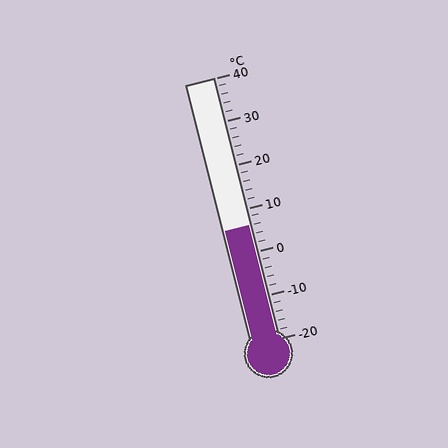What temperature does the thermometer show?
The thermometer shows approximately 6°C.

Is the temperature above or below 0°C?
The temperature is above 0°C.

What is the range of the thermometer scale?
The thermometer scale ranges from -20°C to 40°C.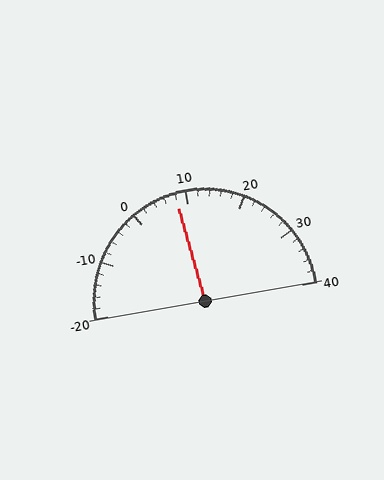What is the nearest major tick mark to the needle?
The nearest major tick mark is 10.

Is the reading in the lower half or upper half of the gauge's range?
The reading is in the lower half of the range (-20 to 40).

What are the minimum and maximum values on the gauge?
The gauge ranges from -20 to 40.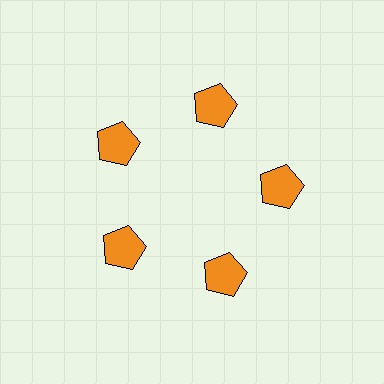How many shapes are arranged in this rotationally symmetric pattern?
There are 5 shapes, arranged in 5 groups of 1.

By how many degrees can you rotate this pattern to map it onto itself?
The pattern maps onto itself every 72 degrees of rotation.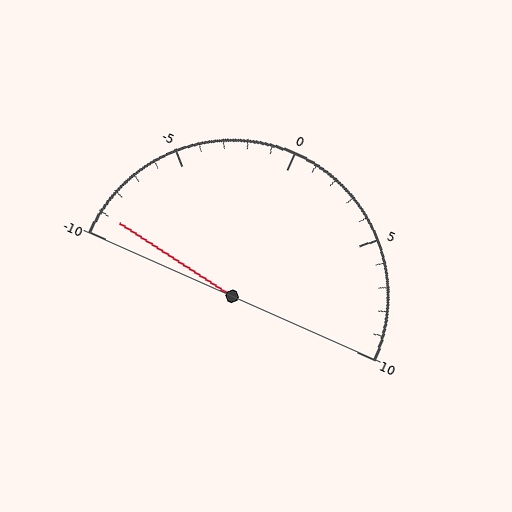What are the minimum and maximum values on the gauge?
The gauge ranges from -10 to 10.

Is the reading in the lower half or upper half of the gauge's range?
The reading is in the lower half of the range (-10 to 10).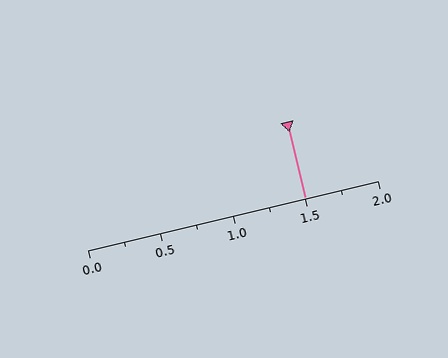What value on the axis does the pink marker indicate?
The marker indicates approximately 1.5.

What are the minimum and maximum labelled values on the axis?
The axis runs from 0.0 to 2.0.